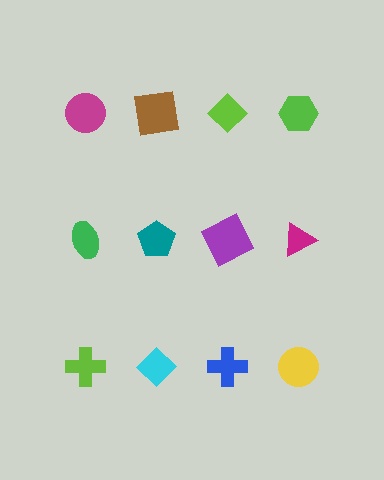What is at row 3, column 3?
A blue cross.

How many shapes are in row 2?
4 shapes.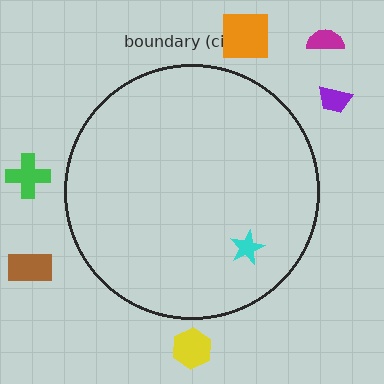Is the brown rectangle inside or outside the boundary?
Outside.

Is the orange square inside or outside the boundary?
Outside.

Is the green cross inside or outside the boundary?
Outside.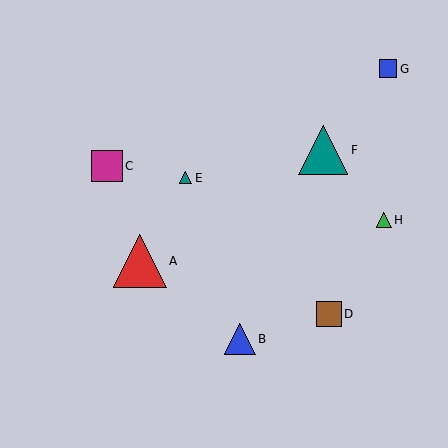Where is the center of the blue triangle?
The center of the blue triangle is at (240, 339).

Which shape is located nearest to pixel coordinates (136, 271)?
The red triangle (labeled A) at (140, 261) is nearest to that location.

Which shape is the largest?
The red triangle (labeled A) is the largest.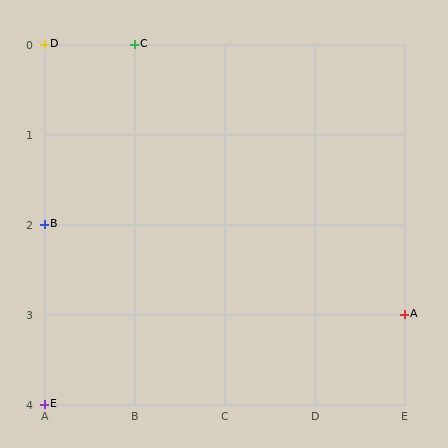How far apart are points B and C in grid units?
Points B and C are 1 column and 2 rows apart (about 2.2 grid units diagonally).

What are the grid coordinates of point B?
Point B is at grid coordinates (A, 2).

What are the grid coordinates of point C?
Point C is at grid coordinates (B, 0).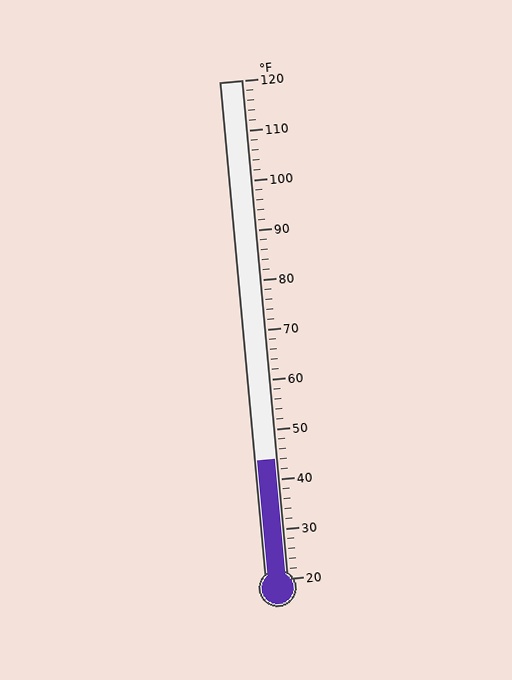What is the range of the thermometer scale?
The thermometer scale ranges from 20°F to 120°F.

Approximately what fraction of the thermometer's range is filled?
The thermometer is filled to approximately 25% of its range.